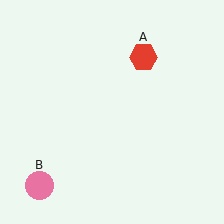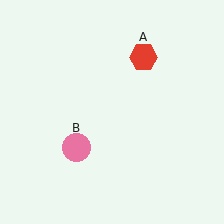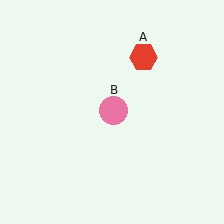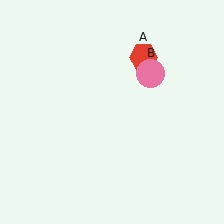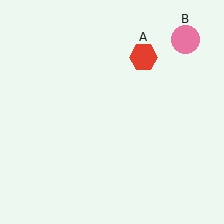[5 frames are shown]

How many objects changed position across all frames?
1 object changed position: pink circle (object B).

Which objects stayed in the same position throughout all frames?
Red hexagon (object A) remained stationary.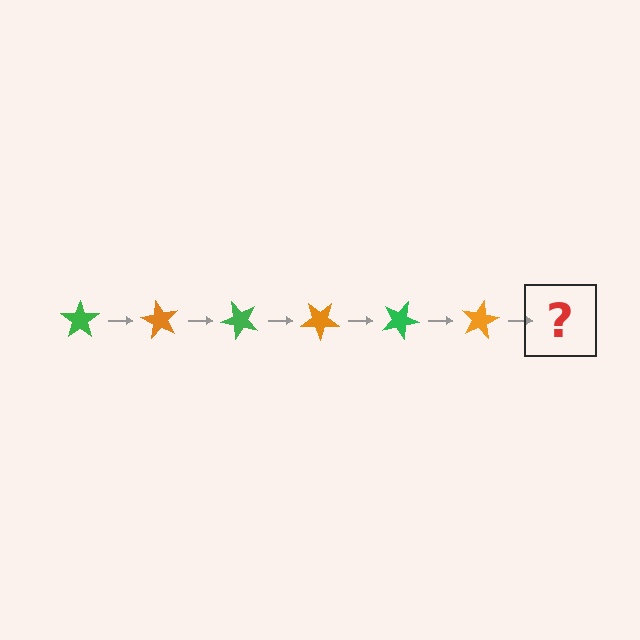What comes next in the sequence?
The next element should be a green star, rotated 360 degrees from the start.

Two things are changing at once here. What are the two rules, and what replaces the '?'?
The two rules are that it rotates 60 degrees each step and the color cycles through green and orange. The '?' should be a green star, rotated 360 degrees from the start.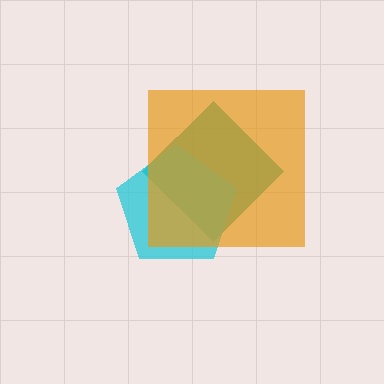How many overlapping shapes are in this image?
There are 3 overlapping shapes in the image.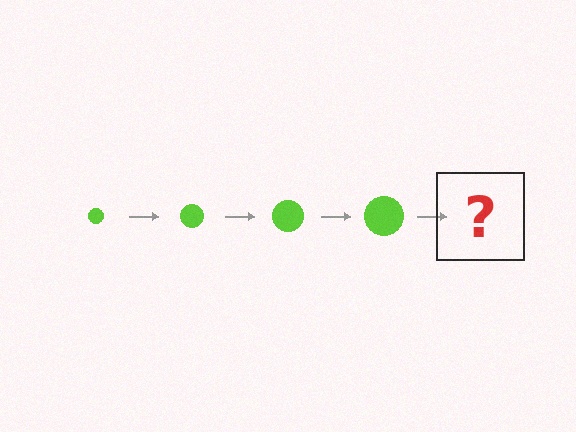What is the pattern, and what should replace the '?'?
The pattern is that the circle gets progressively larger each step. The '?' should be a lime circle, larger than the previous one.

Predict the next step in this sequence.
The next step is a lime circle, larger than the previous one.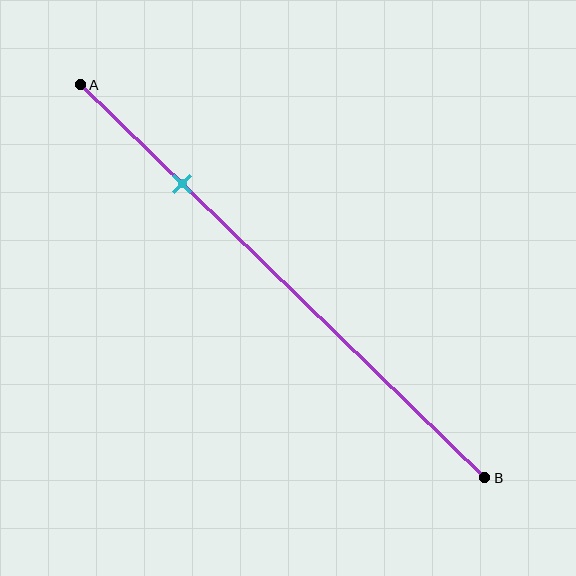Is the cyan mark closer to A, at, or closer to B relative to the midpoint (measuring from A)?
The cyan mark is closer to point A than the midpoint of segment AB.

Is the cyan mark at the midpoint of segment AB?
No, the mark is at about 25% from A, not at the 50% midpoint.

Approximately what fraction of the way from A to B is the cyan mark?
The cyan mark is approximately 25% of the way from A to B.